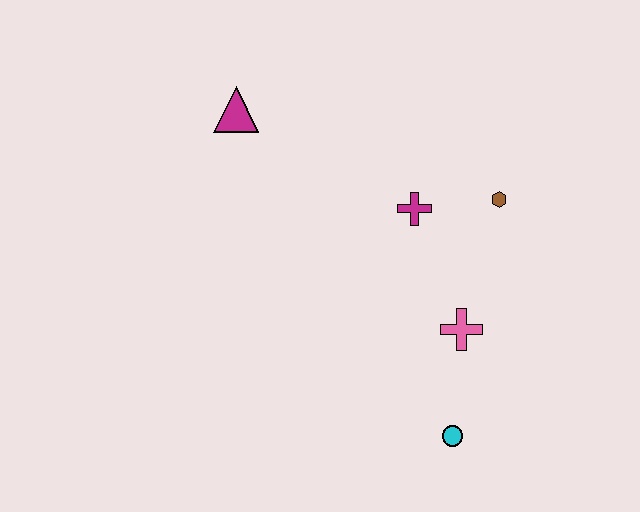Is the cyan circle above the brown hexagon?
No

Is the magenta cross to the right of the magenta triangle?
Yes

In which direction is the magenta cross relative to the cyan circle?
The magenta cross is above the cyan circle.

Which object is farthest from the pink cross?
The magenta triangle is farthest from the pink cross.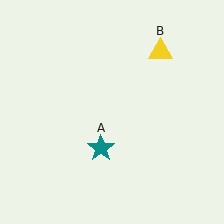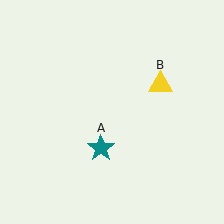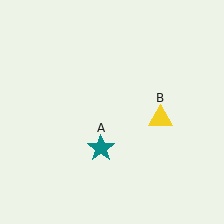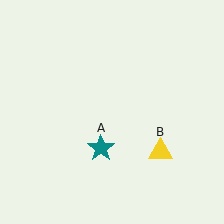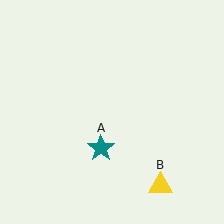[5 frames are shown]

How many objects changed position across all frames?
1 object changed position: yellow triangle (object B).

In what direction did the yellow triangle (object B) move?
The yellow triangle (object B) moved down.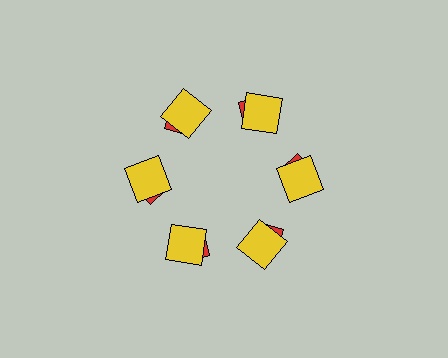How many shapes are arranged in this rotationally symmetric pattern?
There are 12 shapes, arranged in 6 groups of 2.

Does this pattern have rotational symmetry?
Yes, this pattern has 6-fold rotational symmetry. It looks the same after rotating 60 degrees around the center.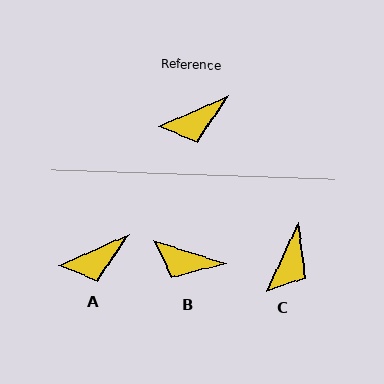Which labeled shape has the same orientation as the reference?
A.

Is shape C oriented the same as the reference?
No, it is off by about 41 degrees.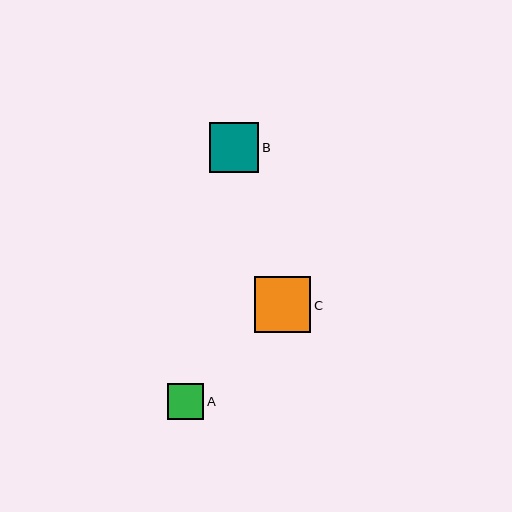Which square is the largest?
Square C is the largest with a size of approximately 56 pixels.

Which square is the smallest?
Square A is the smallest with a size of approximately 36 pixels.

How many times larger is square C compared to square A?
Square C is approximately 1.6 times the size of square A.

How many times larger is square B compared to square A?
Square B is approximately 1.4 times the size of square A.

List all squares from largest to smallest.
From largest to smallest: C, B, A.